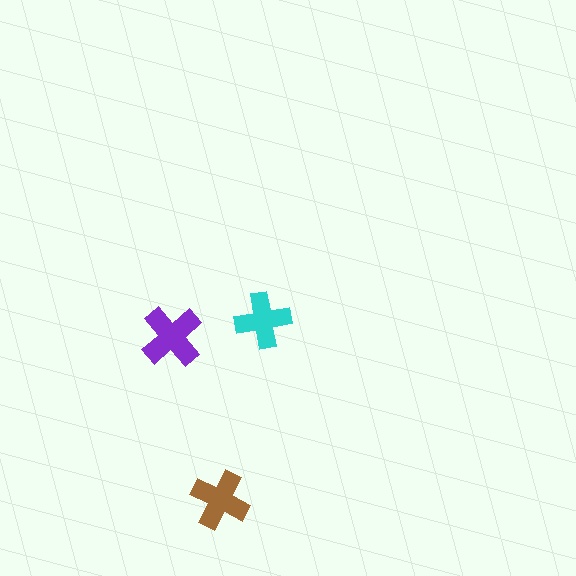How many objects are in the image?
There are 3 objects in the image.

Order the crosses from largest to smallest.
the purple one, the brown one, the cyan one.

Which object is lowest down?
The brown cross is bottommost.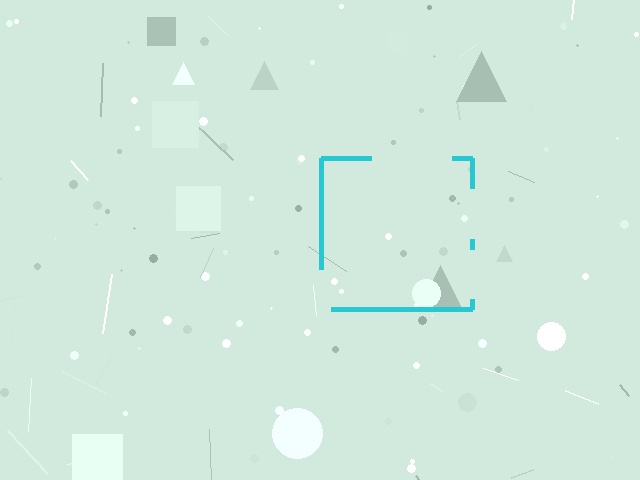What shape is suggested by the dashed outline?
The dashed outline suggests a square.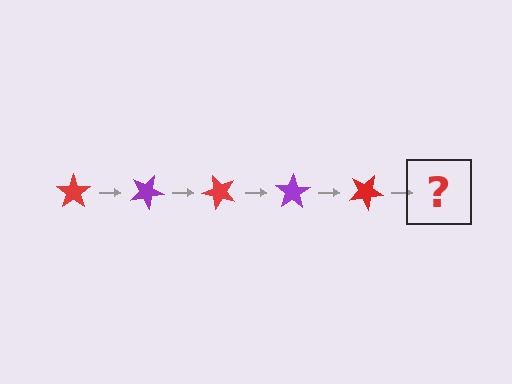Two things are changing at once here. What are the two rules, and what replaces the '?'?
The two rules are that it rotates 25 degrees each step and the color cycles through red and purple. The '?' should be a purple star, rotated 125 degrees from the start.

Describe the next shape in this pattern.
It should be a purple star, rotated 125 degrees from the start.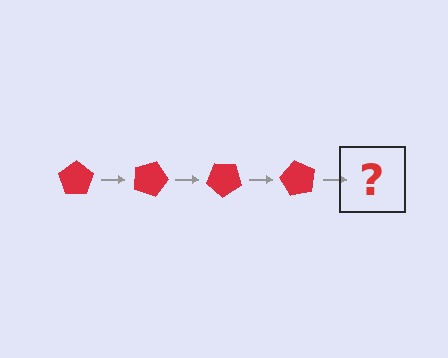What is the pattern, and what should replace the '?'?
The pattern is that the pentagon rotates 20 degrees each step. The '?' should be a red pentagon rotated 80 degrees.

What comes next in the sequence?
The next element should be a red pentagon rotated 80 degrees.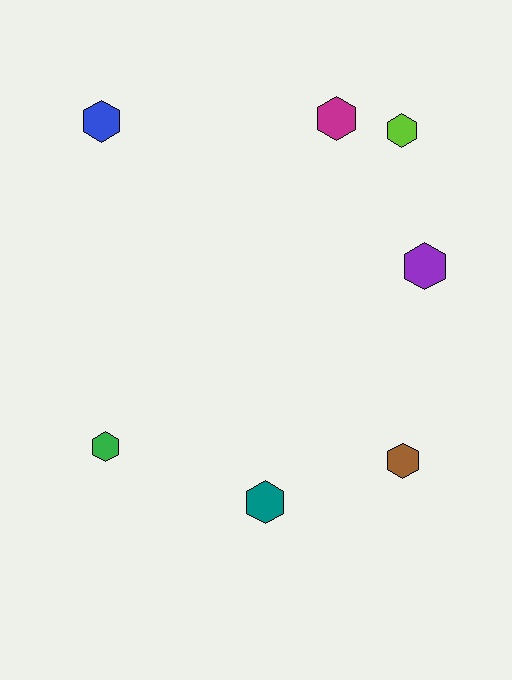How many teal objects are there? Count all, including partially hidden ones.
There is 1 teal object.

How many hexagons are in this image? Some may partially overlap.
There are 7 hexagons.